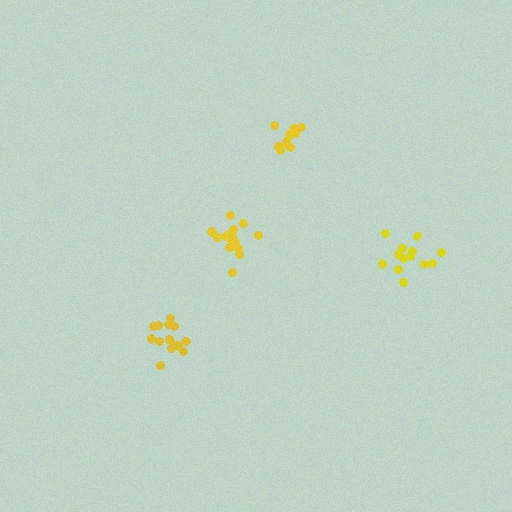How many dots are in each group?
Group 1: 12 dots, Group 2: 15 dots, Group 3: 15 dots, Group 4: 13 dots (55 total).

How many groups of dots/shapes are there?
There are 4 groups.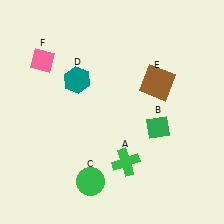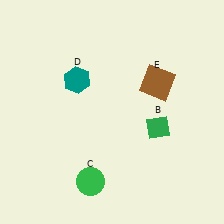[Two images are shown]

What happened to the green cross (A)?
The green cross (A) was removed in Image 2. It was in the bottom-right area of Image 1.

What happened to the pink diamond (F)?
The pink diamond (F) was removed in Image 2. It was in the top-left area of Image 1.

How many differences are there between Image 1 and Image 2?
There are 2 differences between the two images.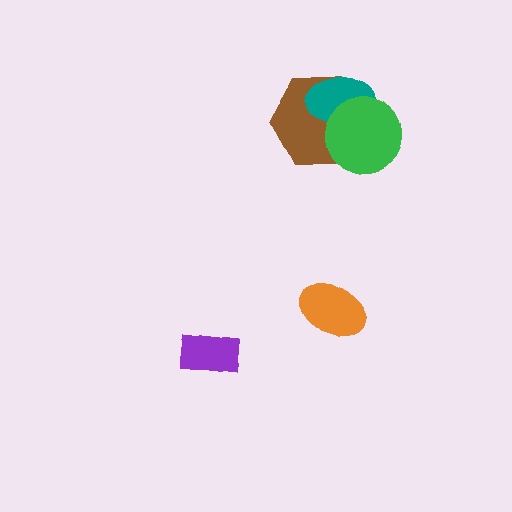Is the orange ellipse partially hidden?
No, no other shape covers it.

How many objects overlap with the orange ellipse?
0 objects overlap with the orange ellipse.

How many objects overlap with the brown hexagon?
2 objects overlap with the brown hexagon.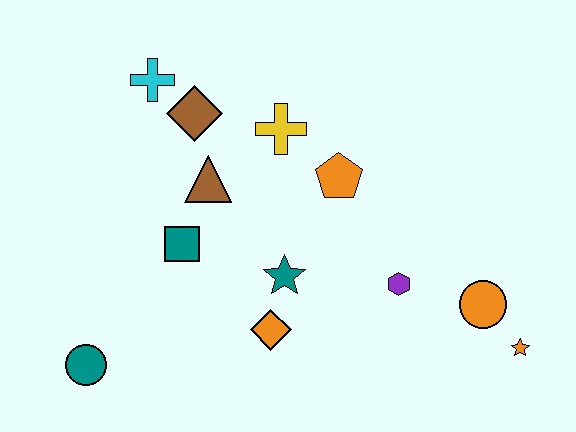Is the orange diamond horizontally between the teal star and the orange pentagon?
No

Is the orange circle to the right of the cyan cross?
Yes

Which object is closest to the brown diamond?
The cyan cross is closest to the brown diamond.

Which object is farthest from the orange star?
The cyan cross is farthest from the orange star.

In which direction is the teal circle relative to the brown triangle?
The teal circle is below the brown triangle.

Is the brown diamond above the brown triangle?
Yes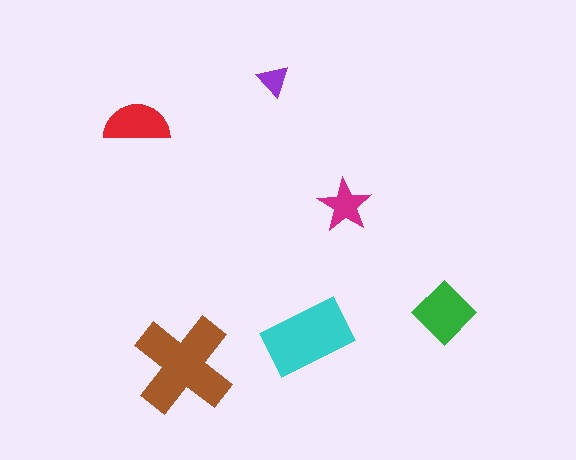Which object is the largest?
The brown cross.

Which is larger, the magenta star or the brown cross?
The brown cross.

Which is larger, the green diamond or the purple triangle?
The green diamond.